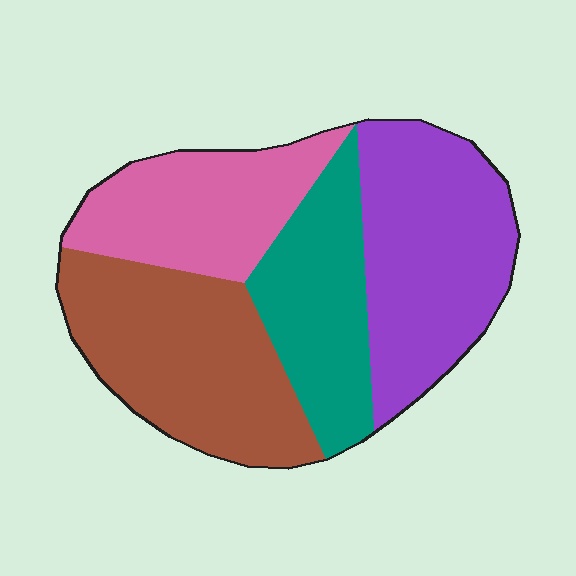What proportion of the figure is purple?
Purple takes up about one third (1/3) of the figure.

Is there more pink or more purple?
Purple.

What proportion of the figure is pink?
Pink covers around 20% of the figure.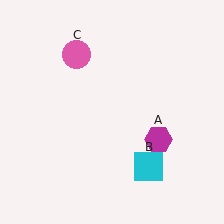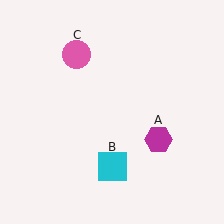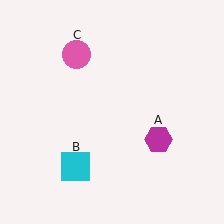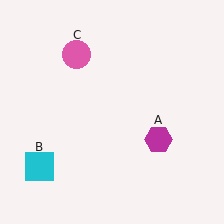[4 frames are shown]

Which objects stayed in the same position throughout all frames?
Magenta hexagon (object A) and pink circle (object C) remained stationary.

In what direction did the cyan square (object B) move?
The cyan square (object B) moved left.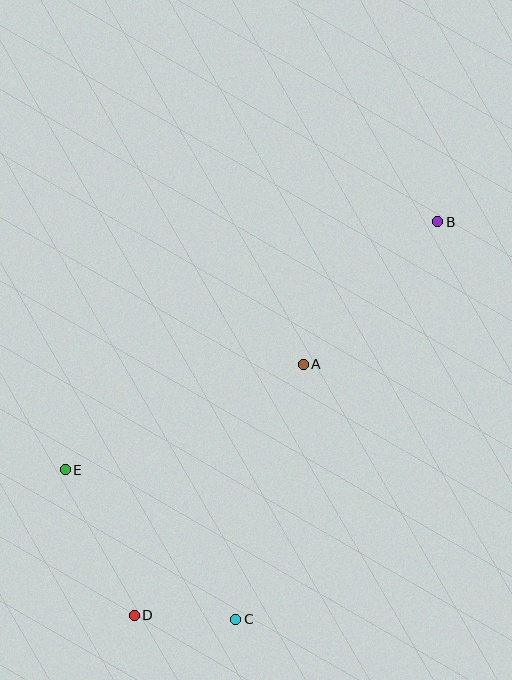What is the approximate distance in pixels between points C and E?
The distance between C and E is approximately 227 pixels.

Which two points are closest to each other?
Points C and D are closest to each other.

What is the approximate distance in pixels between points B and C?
The distance between B and C is approximately 446 pixels.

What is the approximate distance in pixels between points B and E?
The distance between B and E is approximately 448 pixels.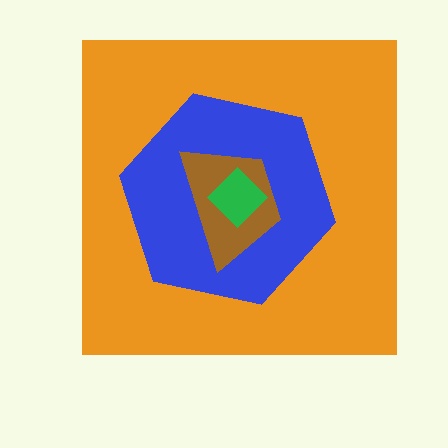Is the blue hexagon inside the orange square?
Yes.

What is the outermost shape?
The orange square.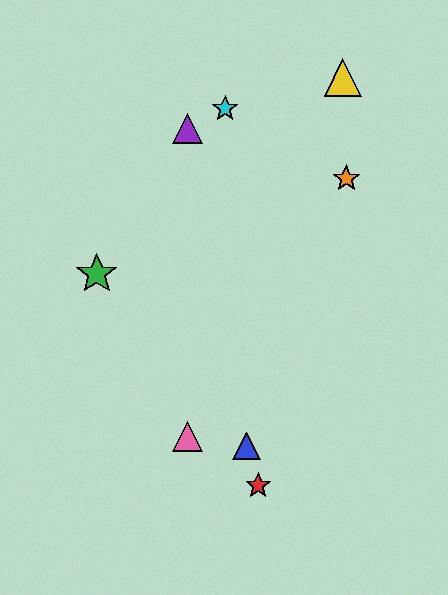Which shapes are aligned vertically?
The purple triangle, the pink triangle are aligned vertically.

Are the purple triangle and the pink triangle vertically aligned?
Yes, both are at x≈187.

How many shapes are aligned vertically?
2 shapes (the purple triangle, the pink triangle) are aligned vertically.